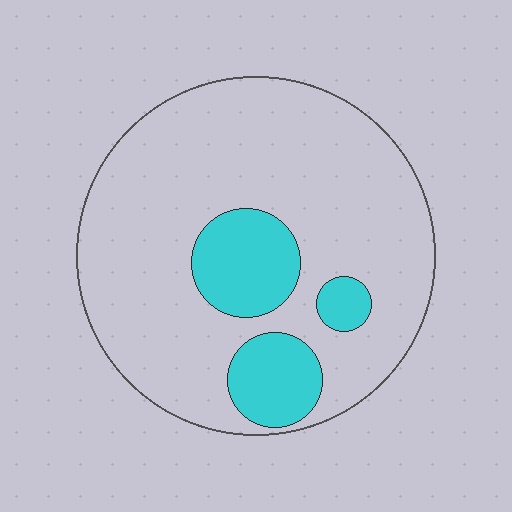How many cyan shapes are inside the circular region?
3.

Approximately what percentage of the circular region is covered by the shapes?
Approximately 20%.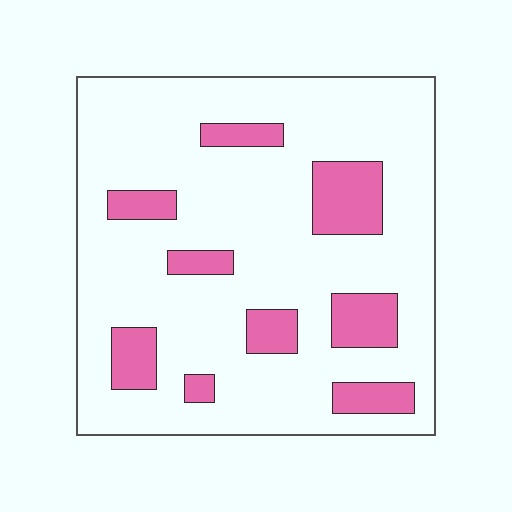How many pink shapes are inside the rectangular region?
9.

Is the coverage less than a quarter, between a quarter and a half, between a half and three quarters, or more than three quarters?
Less than a quarter.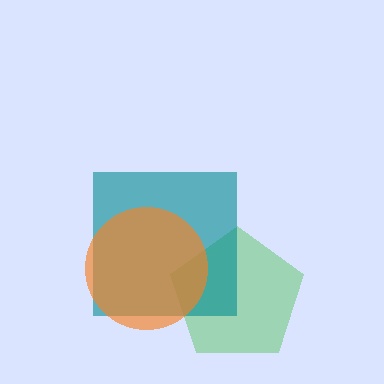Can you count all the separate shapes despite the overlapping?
Yes, there are 3 separate shapes.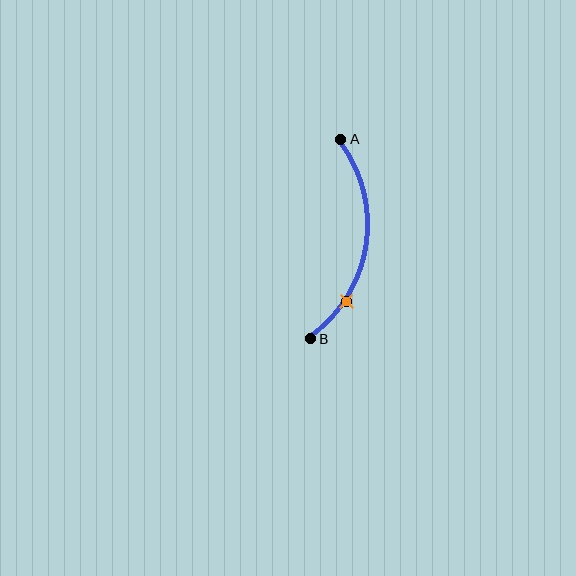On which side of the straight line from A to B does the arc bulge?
The arc bulges to the right of the straight line connecting A and B.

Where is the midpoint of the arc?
The arc midpoint is the point on the curve farthest from the straight line joining A and B. It sits to the right of that line.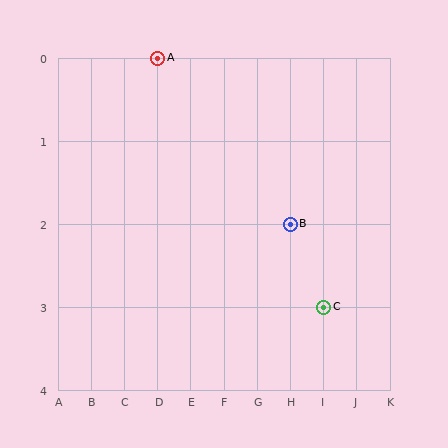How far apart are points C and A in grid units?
Points C and A are 5 columns and 3 rows apart (about 5.8 grid units diagonally).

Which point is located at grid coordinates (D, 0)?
Point A is at (D, 0).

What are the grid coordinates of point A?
Point A is at grid coordinates (D, 0).